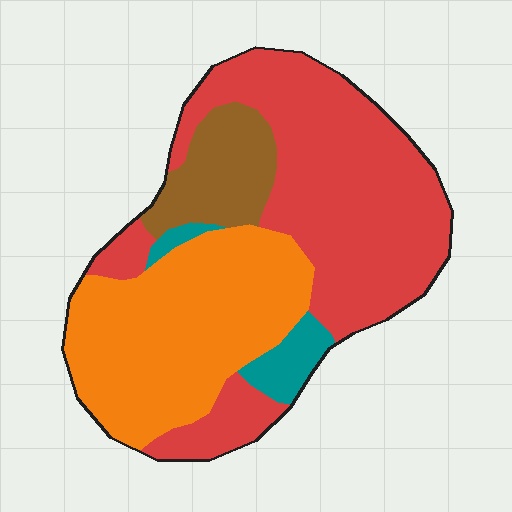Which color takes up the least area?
Teal, at roughly 5%.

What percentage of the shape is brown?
Brown takes up about one eighth (1/8) of the shape.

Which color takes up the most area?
Red, at roughly 50%.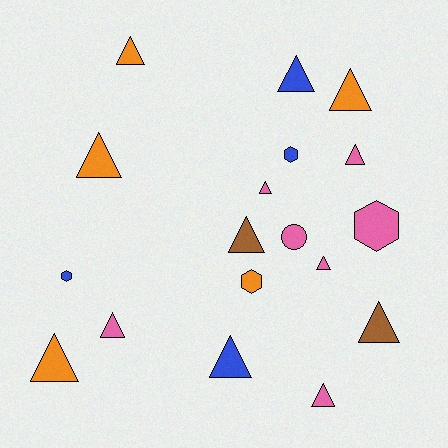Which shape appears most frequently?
Triangle, with 13 objects.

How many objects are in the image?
There are 18 objects.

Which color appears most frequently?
Pink, with 7 objects.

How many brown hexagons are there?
There are no brown hexagons.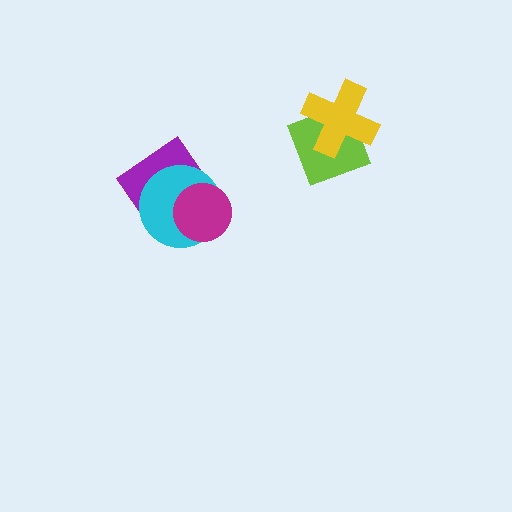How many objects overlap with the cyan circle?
2 objects overlap with the cyan circle.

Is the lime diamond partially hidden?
Yes, it is partially covered by another shape.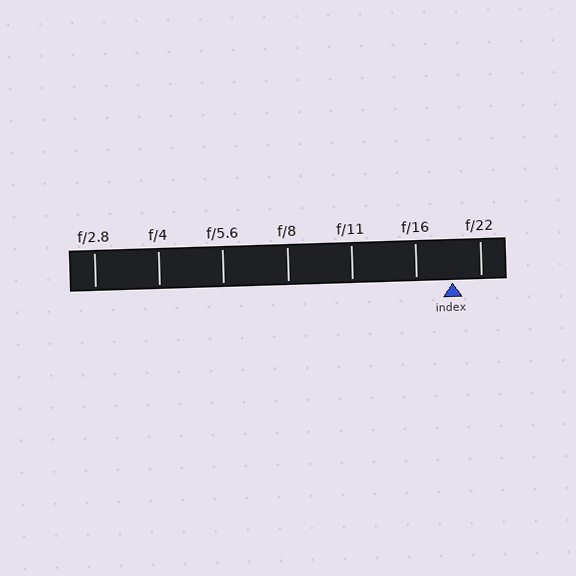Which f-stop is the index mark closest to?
The index mark is closest to f/22.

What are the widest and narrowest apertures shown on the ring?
The widest aperture shown is f/2.8 and the narrowest is f/22.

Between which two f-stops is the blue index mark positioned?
The index mark is between f/16 and f/22.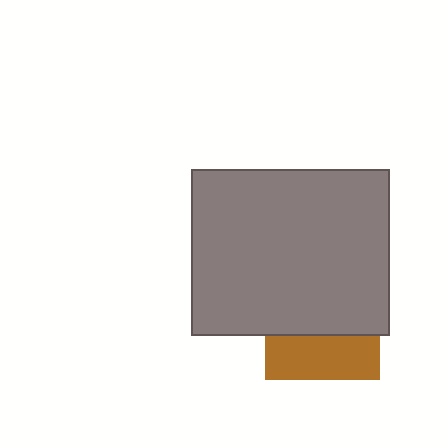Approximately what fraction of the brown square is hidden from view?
Roughly 61% of the brown square is hidden behind the gray rectangle.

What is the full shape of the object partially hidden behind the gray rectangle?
The partially hidden object is a brown square.